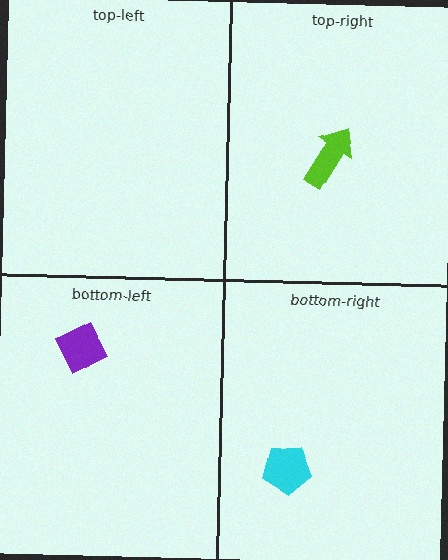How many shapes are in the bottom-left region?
1.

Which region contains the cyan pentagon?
The bottom-right region.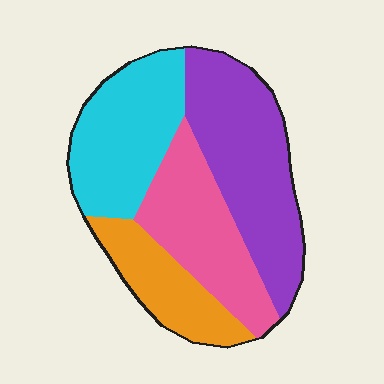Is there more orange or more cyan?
Cyan.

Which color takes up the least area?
Orange, at roughly 15%.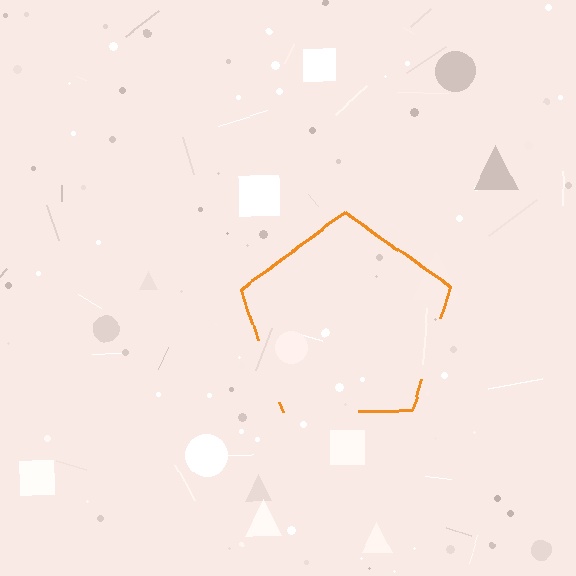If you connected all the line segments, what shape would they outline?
They would outline a pentagon.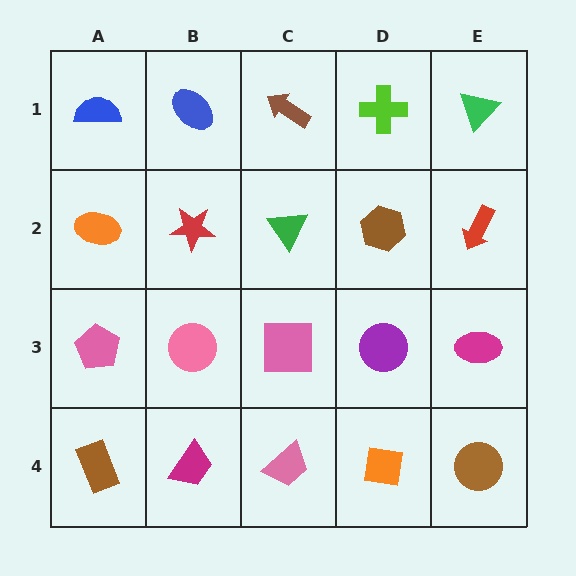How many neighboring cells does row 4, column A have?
2.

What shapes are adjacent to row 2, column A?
A blue semicircle (row 1, column A), a pink pentagon (row 3, column A), a red star (row 2, column B).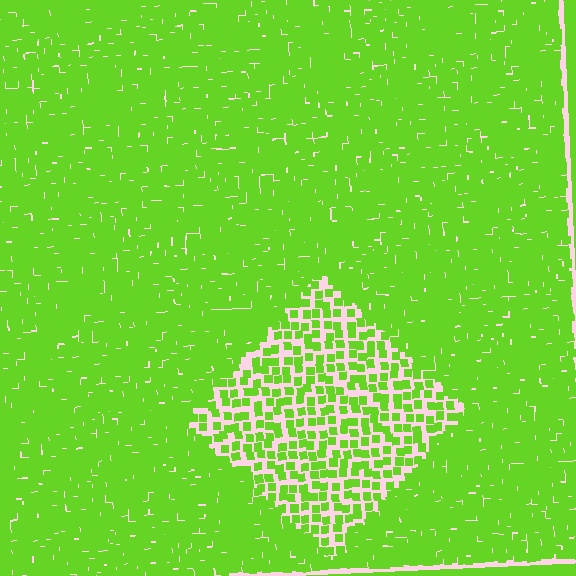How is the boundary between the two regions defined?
The boundary is defined by a change in element density (approximately 2.4x ratio). All elements are the same color, size, and shape.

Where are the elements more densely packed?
The elements are more densely packed outside the diamond boundary.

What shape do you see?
I see a diamond.